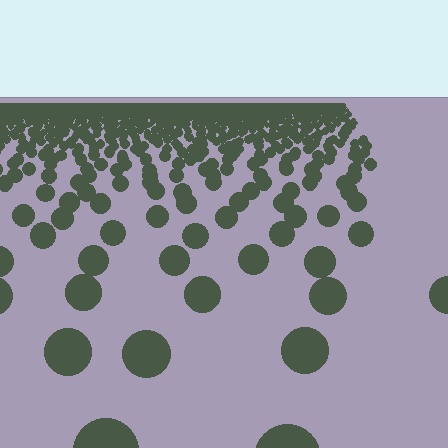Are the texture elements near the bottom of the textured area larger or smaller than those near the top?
Larger. Near the bottom, elements are closer to the viewer and appear at a bigger on-screen size.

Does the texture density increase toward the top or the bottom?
Density increases toward the top.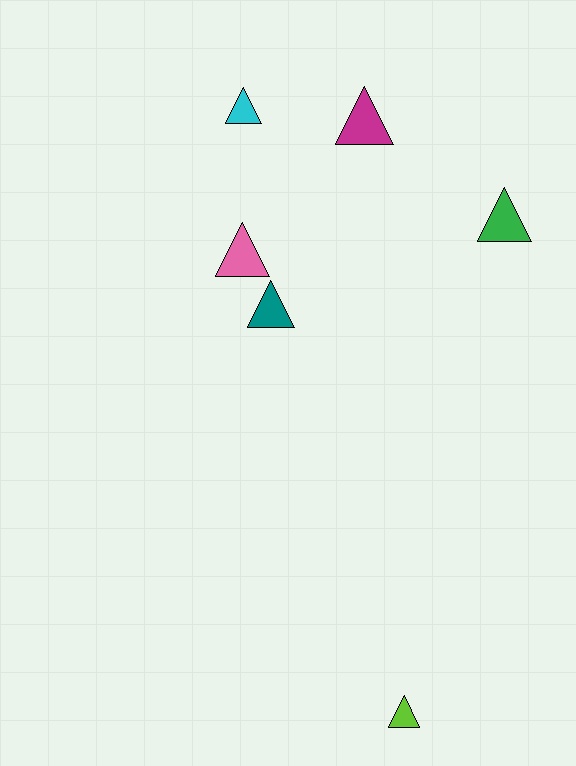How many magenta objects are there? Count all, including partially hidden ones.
There is 1 magenta object.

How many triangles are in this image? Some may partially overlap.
There are 6 triangles.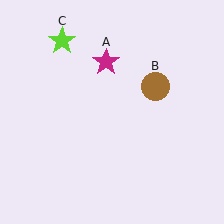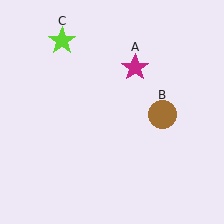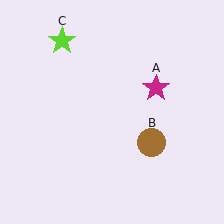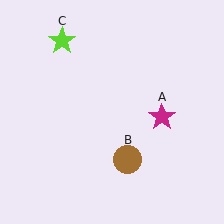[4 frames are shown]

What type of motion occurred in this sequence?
The magenta star (object A), brown circle (object B) rotated clockwise around the center of the scene.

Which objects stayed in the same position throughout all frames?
Lime star (object C) remained stationary.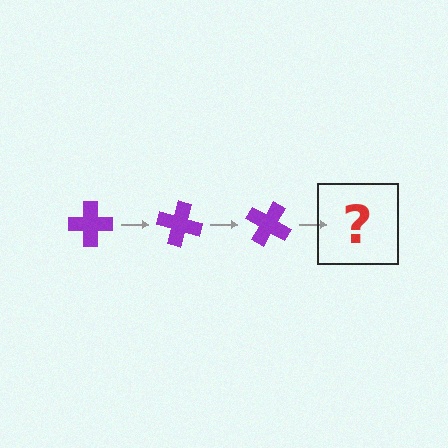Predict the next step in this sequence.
The next step is a purple cross rotated 45 degrees.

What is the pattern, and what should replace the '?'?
The pattern is that the cross rotates 15 degrees each step. The '?' should be a purple cross rotated 45 degrees.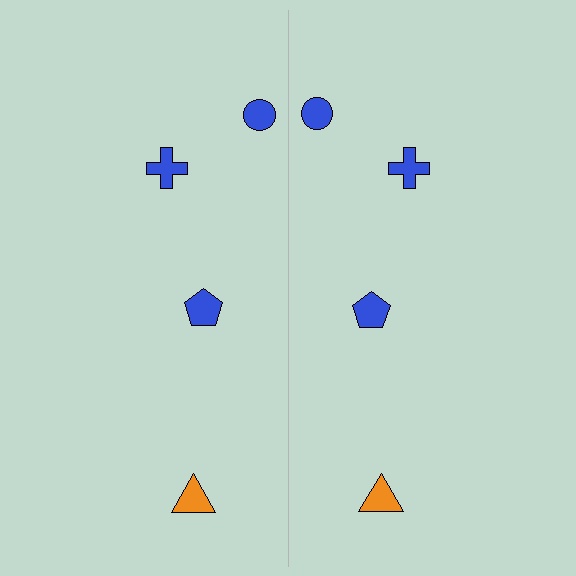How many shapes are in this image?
There are 8 shapes in this image.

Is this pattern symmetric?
Yes, this pattern has bilateral (reflection) symmetry.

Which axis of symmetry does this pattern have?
The pattern has a vertical axis of symmetry running through the center of the image.